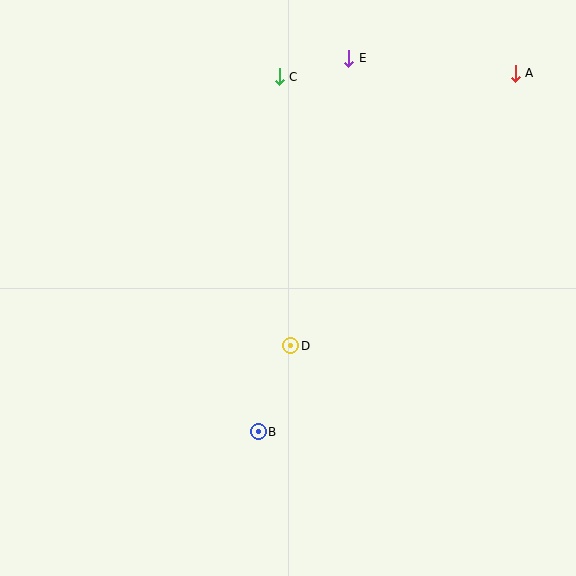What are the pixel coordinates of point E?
Point E is at (349, 58).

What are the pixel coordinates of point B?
Point B is at (258, 432).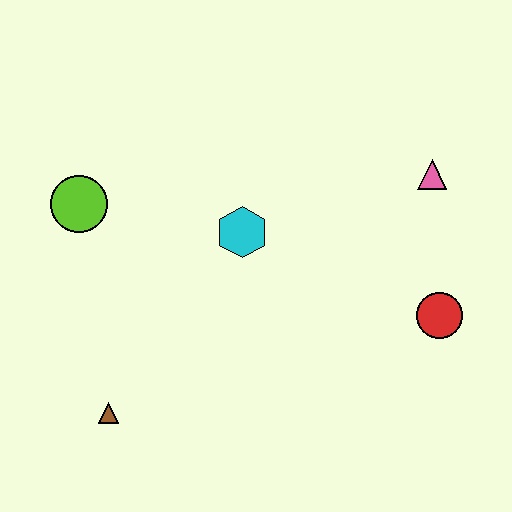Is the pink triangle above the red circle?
Yes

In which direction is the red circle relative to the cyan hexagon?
The red circle is to the right of the cyan hexagon.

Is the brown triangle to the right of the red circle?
No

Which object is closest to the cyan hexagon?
The lime circle is closest to the cyan hexagon.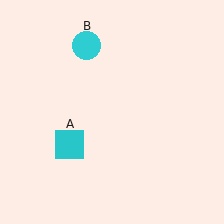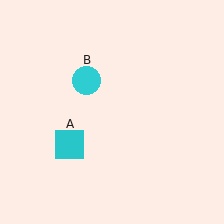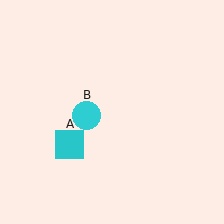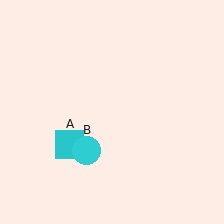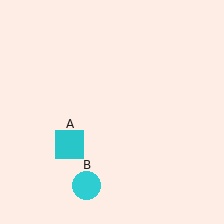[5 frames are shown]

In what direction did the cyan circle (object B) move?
The cyan circle (object B) moved down.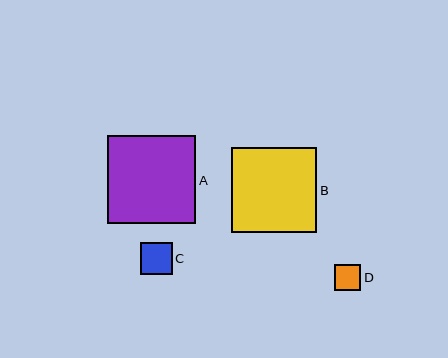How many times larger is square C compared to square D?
Square C is approximately 1.2 times the size of square D.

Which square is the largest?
Square A is the largest with a size of approximately 88 pixels.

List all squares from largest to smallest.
From largest to smallest: A, B, C, D.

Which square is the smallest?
Square D is the smallest with a size of approximately 26 pixels.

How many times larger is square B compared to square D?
Square B is approximately 3.3 times the size of square D.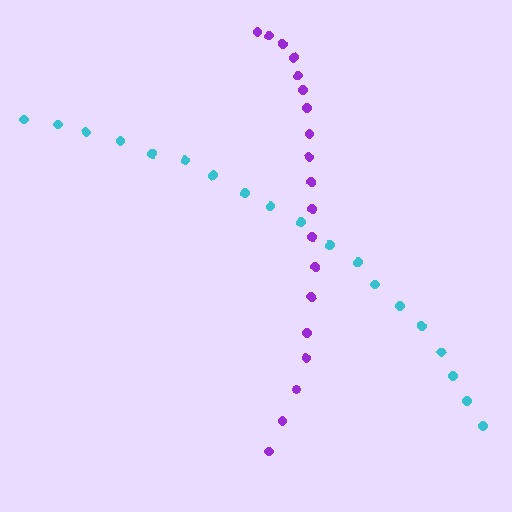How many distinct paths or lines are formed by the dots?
There are 2 distinct paths.